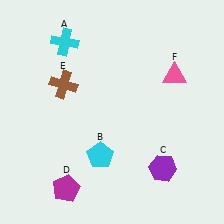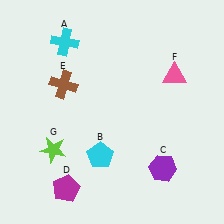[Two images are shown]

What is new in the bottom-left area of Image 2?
A lime star (G) was added in the bottom-left area of Image 2.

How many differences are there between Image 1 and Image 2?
There is 1 difference between the two images.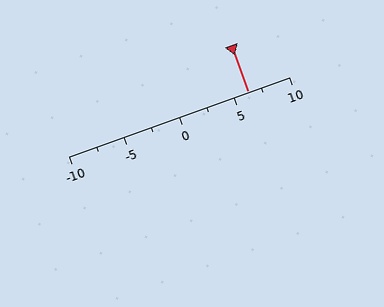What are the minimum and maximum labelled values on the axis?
The axis runs from -10 to 10.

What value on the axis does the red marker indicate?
The marker indicates approximately 6.2.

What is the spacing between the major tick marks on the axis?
The major ticks are spaced 5 apart.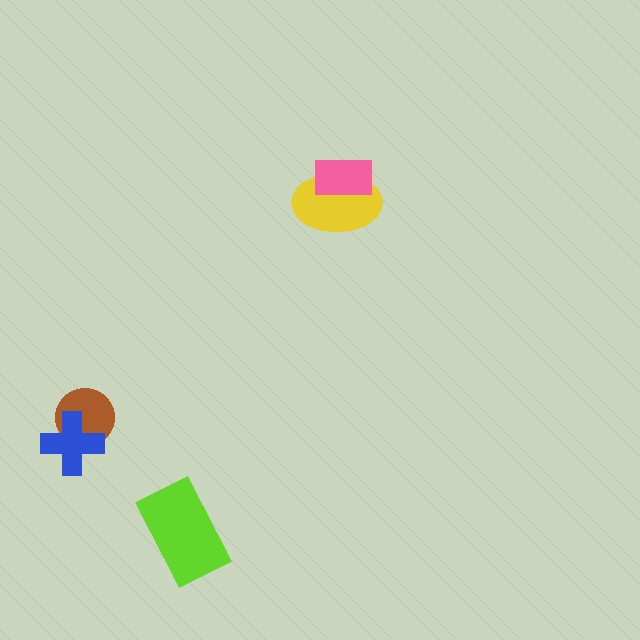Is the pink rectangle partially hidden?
No, no other shape covers it.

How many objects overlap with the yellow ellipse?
1 object overlaps with the yellow ellipse.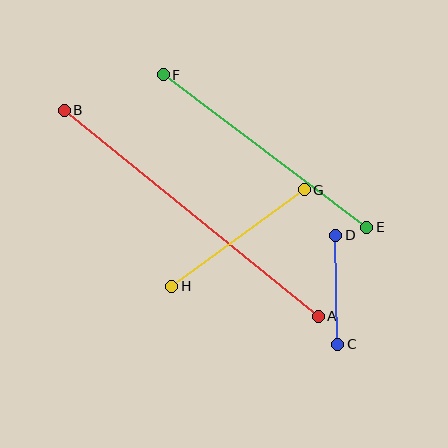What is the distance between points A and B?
The distance is approximately 327 pixels.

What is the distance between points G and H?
The distance is approximately 164 pixels.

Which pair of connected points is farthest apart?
Points A and B are farthest apart.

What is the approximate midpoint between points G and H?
The midpoint is at approximately (238, 238) pixels.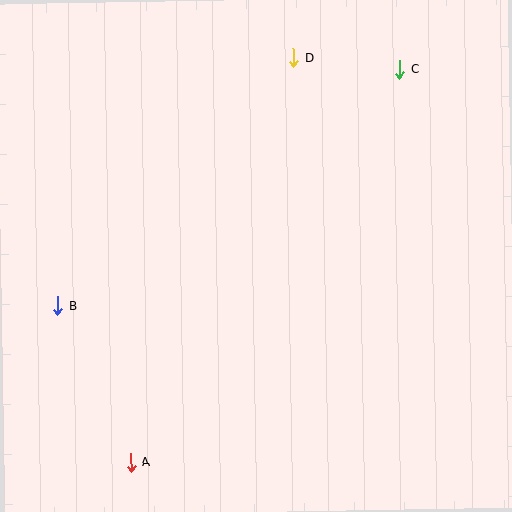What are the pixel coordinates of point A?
Point A is at (131, 462).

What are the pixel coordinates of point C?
Point C is at (400, 69).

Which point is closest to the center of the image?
Point D at (293, 58) is closest to the center.